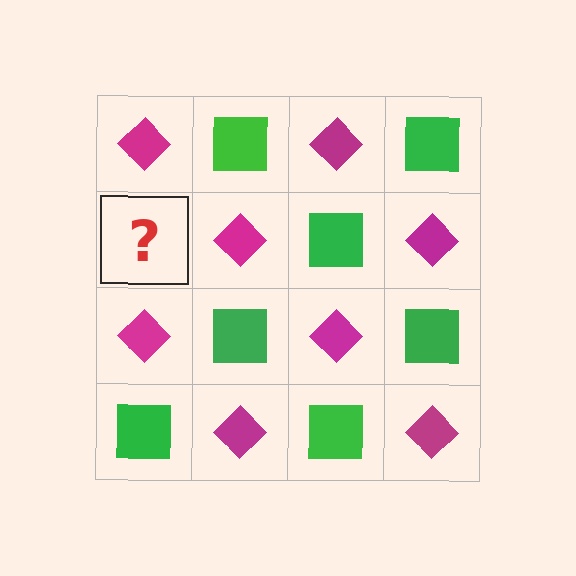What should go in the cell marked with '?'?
The missing cell should contain a green square.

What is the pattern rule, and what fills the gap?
The rule is that it alternates magenta diamond and green square in a checkerboard pattern. The gap should be filled with a green square.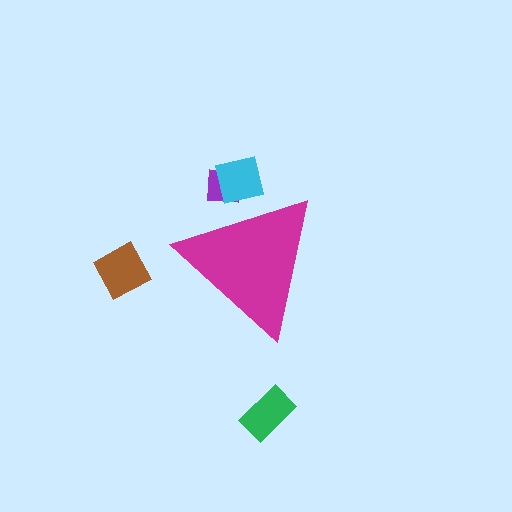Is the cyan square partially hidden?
Yes, the cyan square is partially hidden behind the magenta triangle.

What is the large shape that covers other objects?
A magenta triangle.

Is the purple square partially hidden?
Yes, the purple square is partially hidden behind the magenta triangle.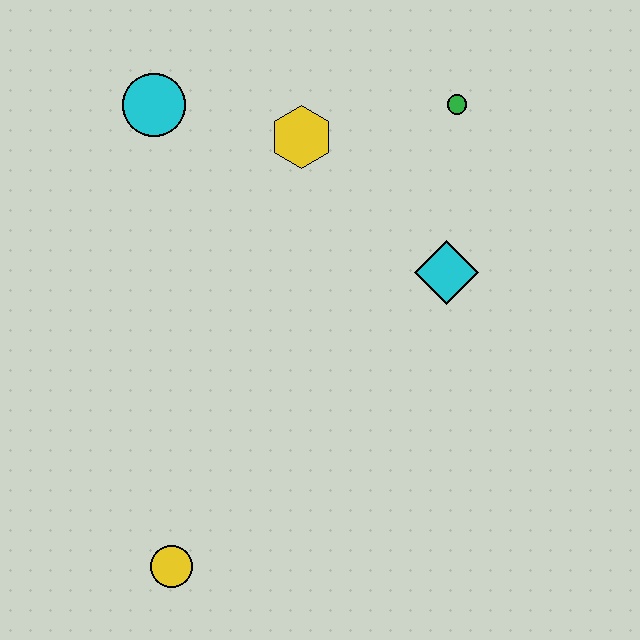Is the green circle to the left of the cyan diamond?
No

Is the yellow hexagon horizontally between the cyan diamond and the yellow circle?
Yes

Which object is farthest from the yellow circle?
The green circle is farthest from the yellow circle.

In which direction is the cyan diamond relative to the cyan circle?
The cyan diamond is to the right of the cyan circle.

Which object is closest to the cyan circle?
The yellow hexagon is closest to the cyan circle.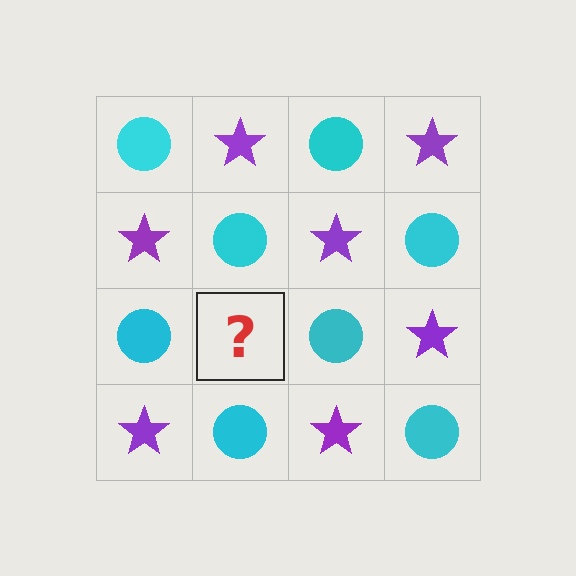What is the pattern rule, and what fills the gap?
The rule is that it alternates cyan circle and purple star in a checkerboard pattern. The gap should be filled with a purple star.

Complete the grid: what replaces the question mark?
The question mark should be replaced with a purple star.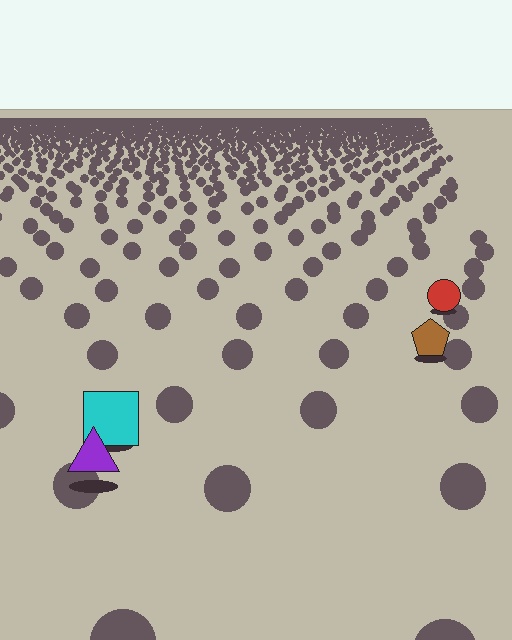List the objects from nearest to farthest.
From nearest to farthest: the purple triangle, the cyan square, the brown pentagon, the red circle.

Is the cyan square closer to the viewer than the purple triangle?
No. The purple triangle is closer — you can tell from the texture gradient: the ground texture is coarser near it.